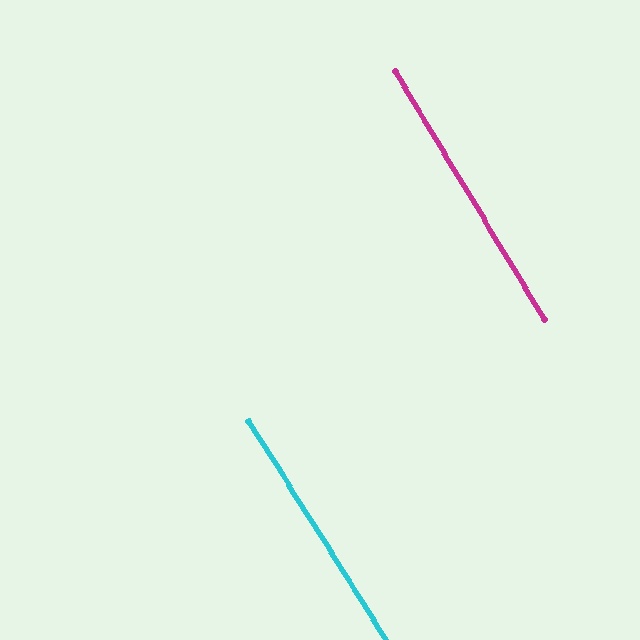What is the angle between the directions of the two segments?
Approximately 1 degree.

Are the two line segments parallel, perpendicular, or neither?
Parallel — their directions differ by only 1.1°.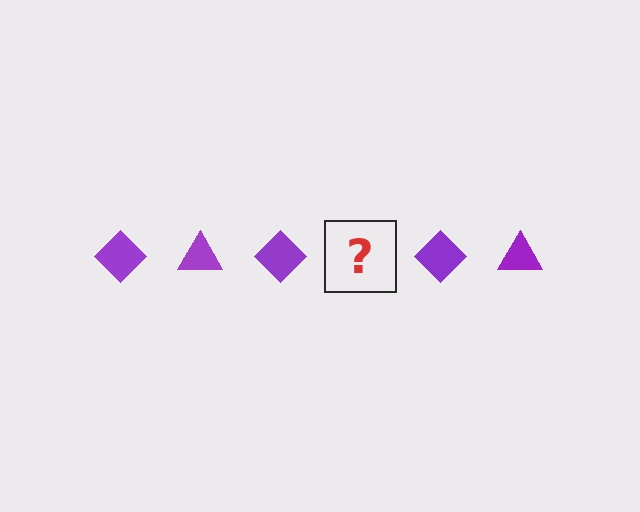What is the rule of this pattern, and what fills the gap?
The rule is that the pattern cycles through diamond, triangle shapes in purple. The gap should be filled with a purple triangle.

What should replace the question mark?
The question mark should be replaced with a purple triangle.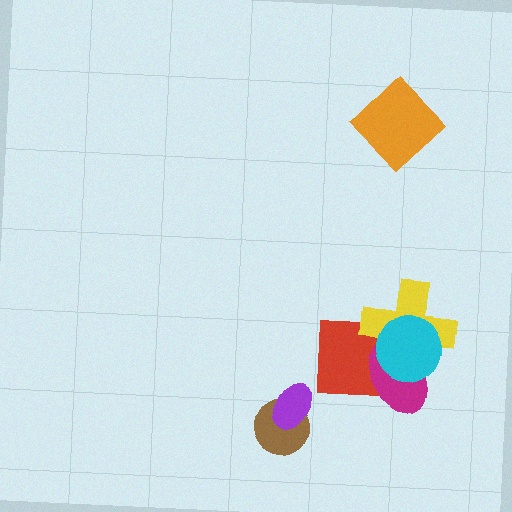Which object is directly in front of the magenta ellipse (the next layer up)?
The yellow cross is directly in front of the magenta ellipse.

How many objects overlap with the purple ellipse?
1 object overlaps with the purple ellipse.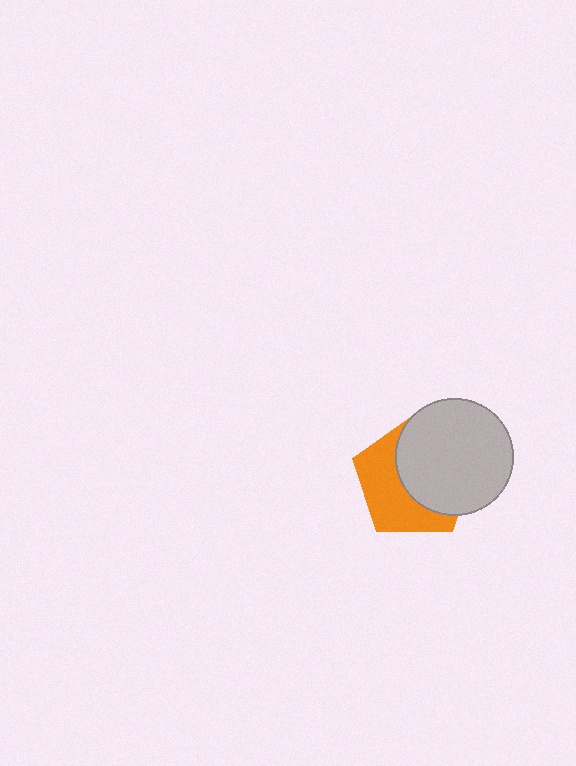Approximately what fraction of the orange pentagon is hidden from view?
Roughly 53% of the orange pentagon is hidden behind the light gray circle.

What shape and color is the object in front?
The object in front is a light gray circle.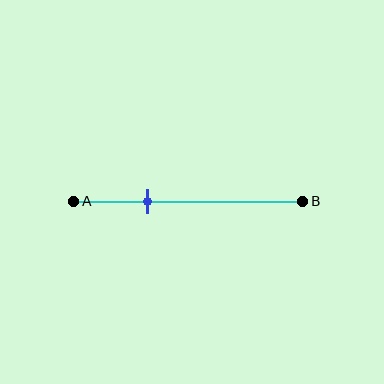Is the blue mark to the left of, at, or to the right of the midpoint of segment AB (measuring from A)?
The blue mark is to the left of the midpoint of segment AB.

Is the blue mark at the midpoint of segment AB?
No, the mark is at about 30% from A, not at the 50% midpoint.